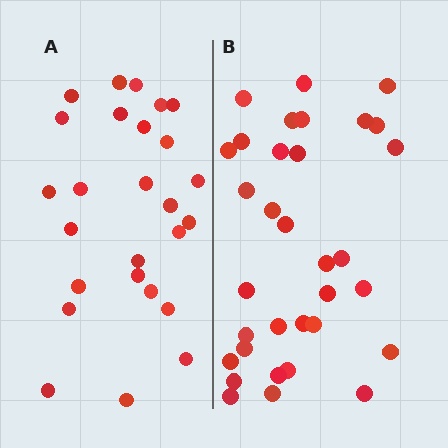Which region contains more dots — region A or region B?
Region B (the right region) has more dots.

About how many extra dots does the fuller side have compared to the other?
Region B has roughly 8 or so more dots than region A.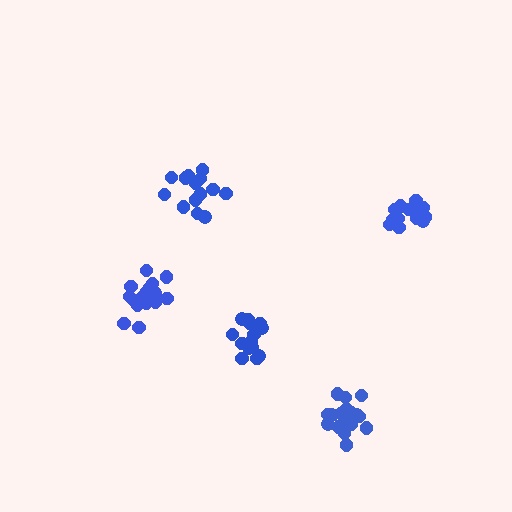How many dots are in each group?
Group 1: 16 dots, Group 2: 14 dots, Group 3: 14 dots, Group 4: 20 dots, Group 5: 16 dots (80 total).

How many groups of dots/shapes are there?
There are 5 groups.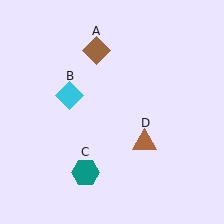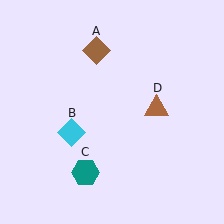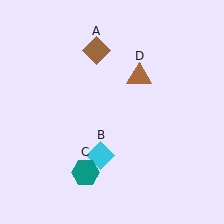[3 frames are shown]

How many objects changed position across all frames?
2 objects changed position: cyan diamond (object B), brown triangle (object D).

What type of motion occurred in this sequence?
The cyan diamond (object B), brown triangle (object D) rotated counterclockwise around the center of the scene.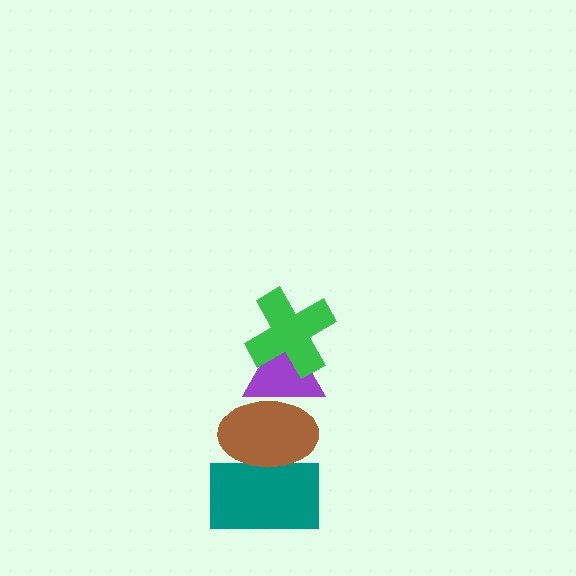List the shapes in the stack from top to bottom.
From top to bottom: the green cross, the purple triangle, the brown ellipse, the teal rectangle.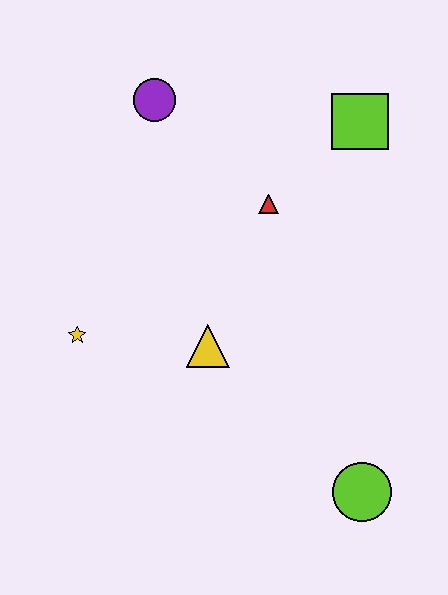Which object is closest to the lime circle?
The yellow triangle is closest to the lime circle.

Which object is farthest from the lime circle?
The purple circle is farthest from the lime circle.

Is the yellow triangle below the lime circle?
No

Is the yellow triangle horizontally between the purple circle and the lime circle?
Yes